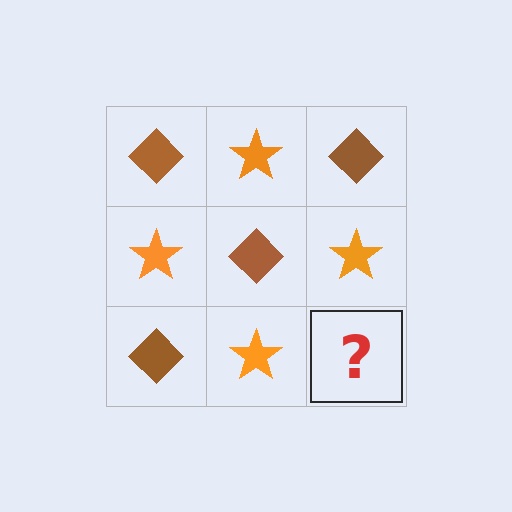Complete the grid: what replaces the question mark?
The question mark should be replaced with a brown diamond.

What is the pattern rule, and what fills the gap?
The rule is that it alternates brown diamond and orange star in a checkerboard pattern. The gap should be filled with a brown diamond.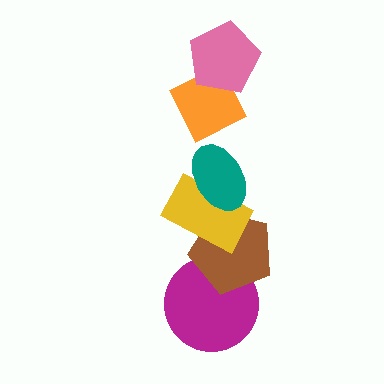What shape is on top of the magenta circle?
The brown pentagon is on top of the magenta circle.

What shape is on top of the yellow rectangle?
The teal ellipse is on top of the yellow rectangle.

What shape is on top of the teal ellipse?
The orange diamond is on top of the teal ellipse.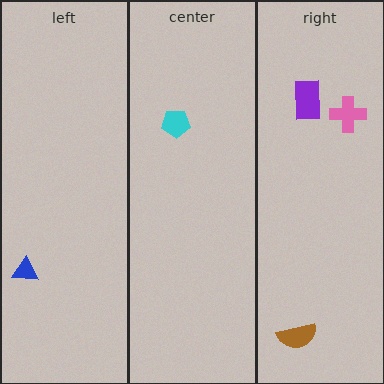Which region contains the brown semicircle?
The right region.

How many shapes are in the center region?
1.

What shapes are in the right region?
The purple rectangle, the brown semicircle, the pink cross.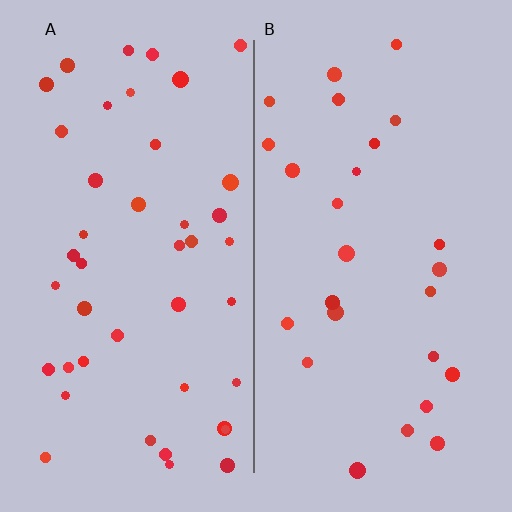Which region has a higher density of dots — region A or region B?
A (the left).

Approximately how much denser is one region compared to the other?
Approximately 1.7× — region A over region B.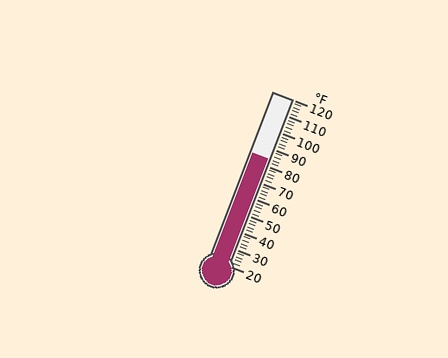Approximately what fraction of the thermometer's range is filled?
The thermometer is filled to approximately 65% of its range.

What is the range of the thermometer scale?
The thermometer scale ranges from 20°F to 120°F.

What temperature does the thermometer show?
The thermometer shows approximately 84°F.